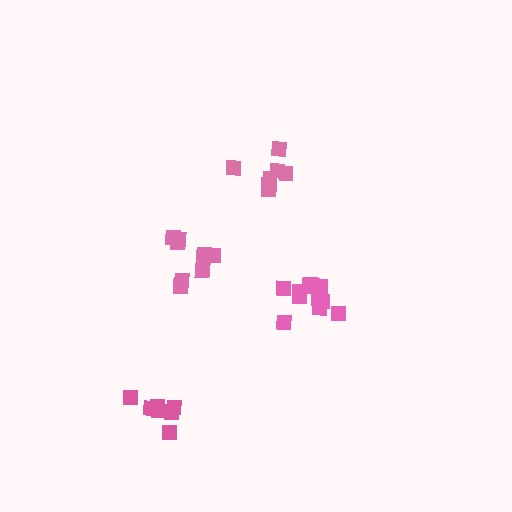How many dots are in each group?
Group 1: 8 dots, Group 2: 12 dots, Group 3: 9 dots, Group 4: 8 dots (37 total).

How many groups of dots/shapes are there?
There are 4 groups.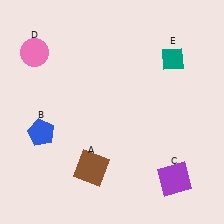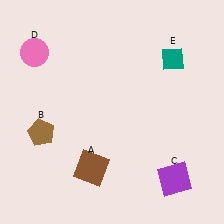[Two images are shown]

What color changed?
The pentagon (B) changed from blue in Image 1 to brown in Image 2.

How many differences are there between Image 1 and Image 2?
There is 1 difference between the two images.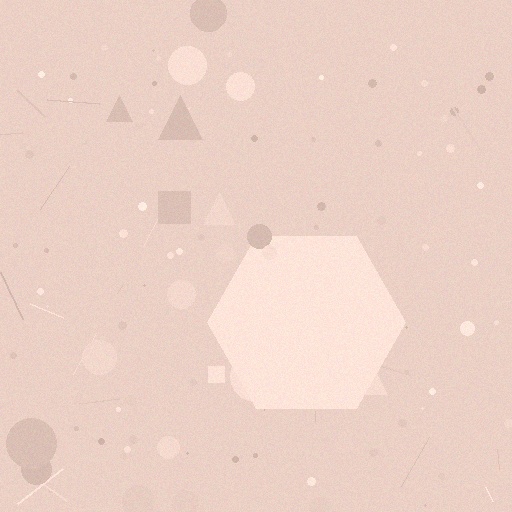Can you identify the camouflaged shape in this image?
The camouflaged shape is a hexagon.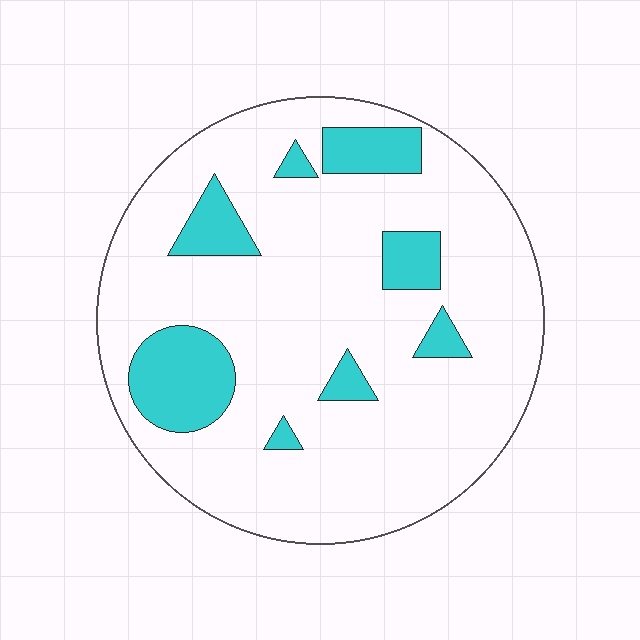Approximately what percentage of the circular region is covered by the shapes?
Approximately 15%.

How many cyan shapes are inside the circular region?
8.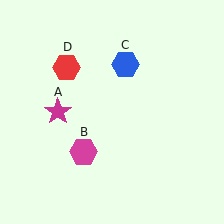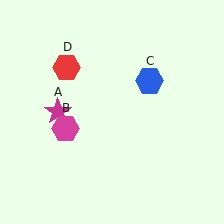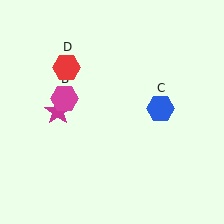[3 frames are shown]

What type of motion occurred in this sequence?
The magenta hexagon (object B), blue hexagon (object C) rotated clockwise around the center of the scene.